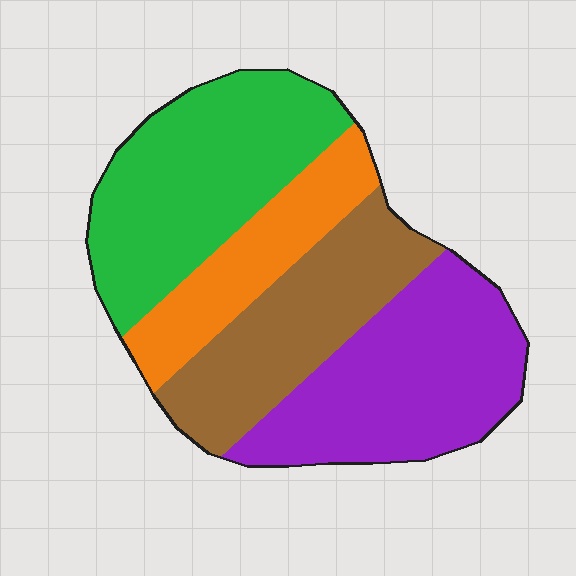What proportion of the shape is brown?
Brown covers about 25% of the shape.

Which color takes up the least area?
Orange, at roughly 15%.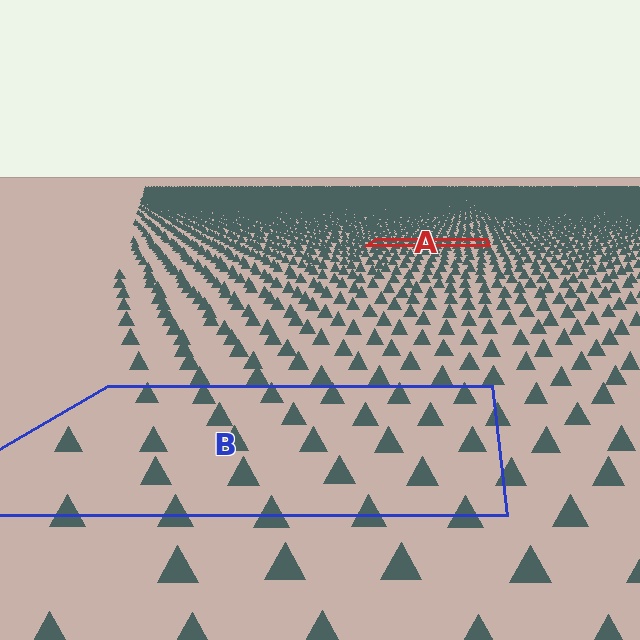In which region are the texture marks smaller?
The texture marks are smaller in region A, because it is farther away.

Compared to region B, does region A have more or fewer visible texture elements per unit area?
Region A has more texture elements per unit area — they are packed more densely because it is farther away.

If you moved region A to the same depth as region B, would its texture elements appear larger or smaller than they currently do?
They would appear larger. At a closer depth, the same texture elements are projected at a bigger on-screen size.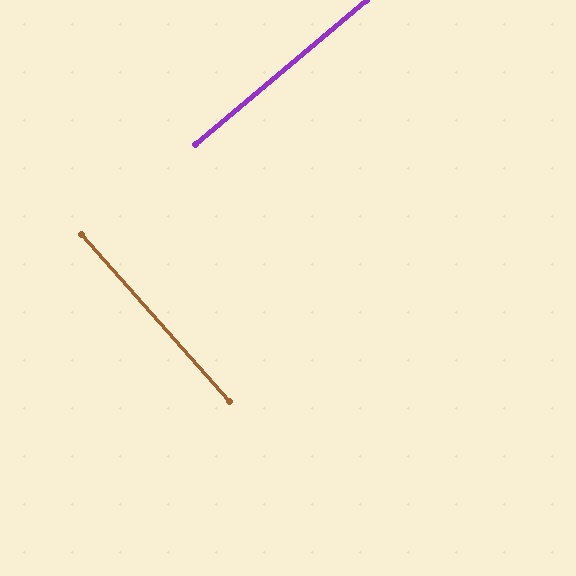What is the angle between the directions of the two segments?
Approximately 88 degrees.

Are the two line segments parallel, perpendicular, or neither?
Perpendicular — they meet at approximately 88°.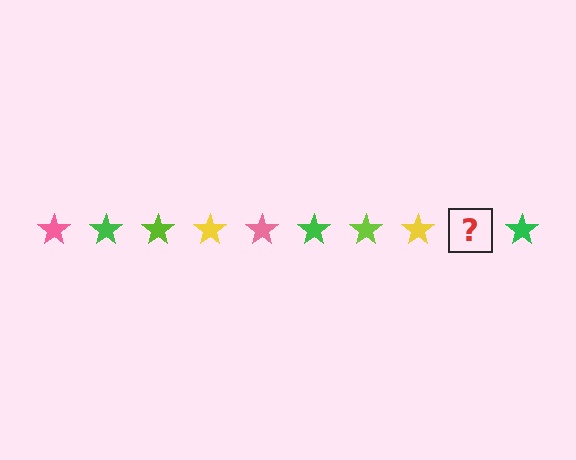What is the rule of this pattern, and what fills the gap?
The rule is that the pattern cycles through pink, green, lime, yellow stars. The gap should be filled with a pink star.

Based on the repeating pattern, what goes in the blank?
The blank should be a pink star.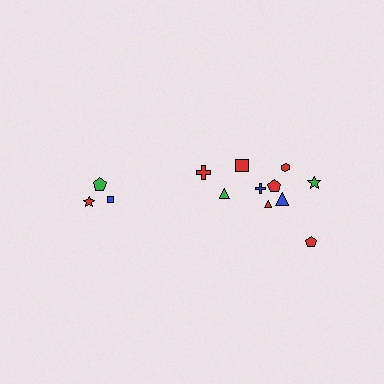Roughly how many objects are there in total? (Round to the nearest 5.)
Roughly 15 objects in total.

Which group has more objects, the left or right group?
The right group.